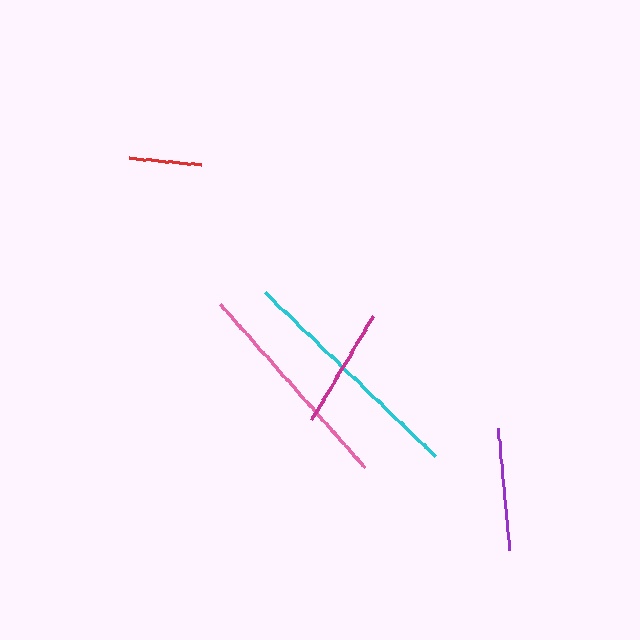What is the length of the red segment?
The red segment is approximately 73 pixels long.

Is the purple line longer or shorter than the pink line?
The pink line is longer than the purple line.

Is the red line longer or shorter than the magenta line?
The magenta line is longer than the red line.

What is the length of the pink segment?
The pink segment is approximately 218 pixels long.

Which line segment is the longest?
The cyan line is the longest at approximately 236 pixels.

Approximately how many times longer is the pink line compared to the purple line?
The pink line is approximately 1.8 times the length of the purple line.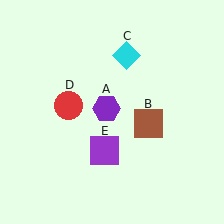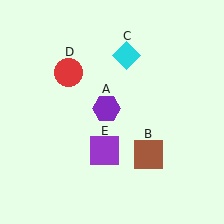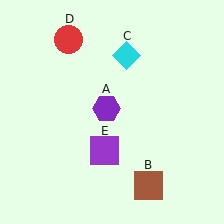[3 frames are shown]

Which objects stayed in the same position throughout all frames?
Purple hexagon (object A) and cyan diamond (object C) and purple square (object E) remained stationary.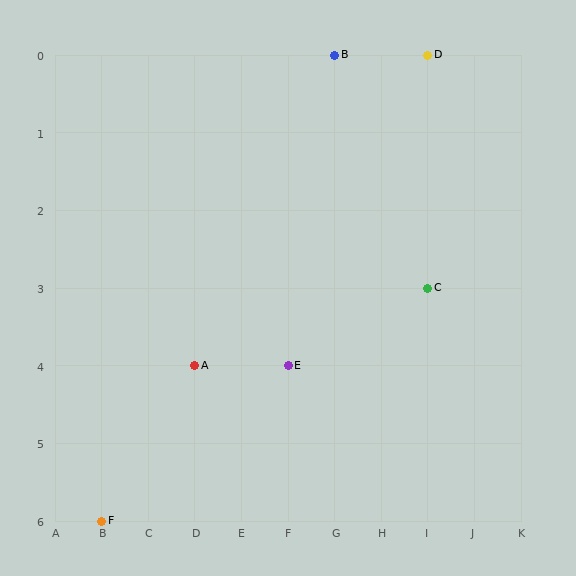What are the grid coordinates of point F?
Point F is at grid coordinates (B, 6).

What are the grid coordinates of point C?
Point C is at grid coordinates (I, 3).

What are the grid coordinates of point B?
Point B is at grid coordinates (G, 0).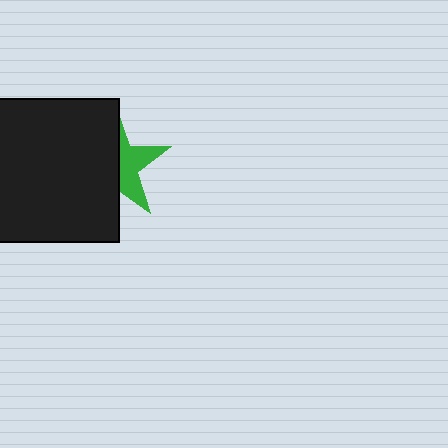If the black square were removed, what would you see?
You would see the complete green star.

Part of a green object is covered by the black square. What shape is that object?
It is a star.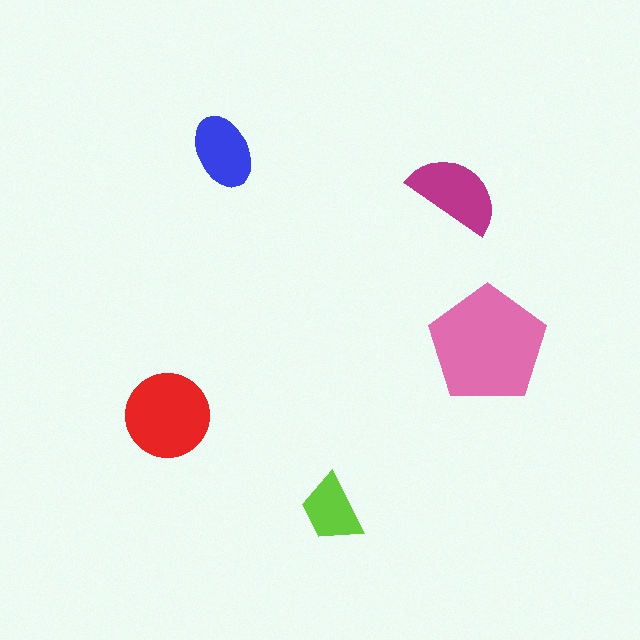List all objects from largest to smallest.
The pink pentagon, the red circle, the magenta semicircle, the blue ellipse, the lime trapezoid.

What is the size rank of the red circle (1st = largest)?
2nd.